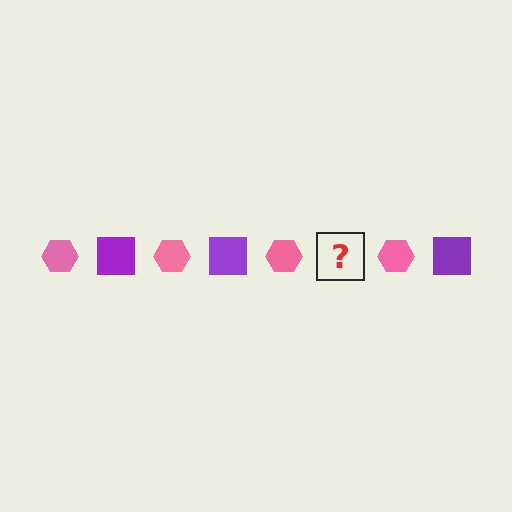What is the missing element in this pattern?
The missing element is a purple square.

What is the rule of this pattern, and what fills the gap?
The rule is that the pattern alternates between pink hexagon and purple square. The gap should be filled with a purple square.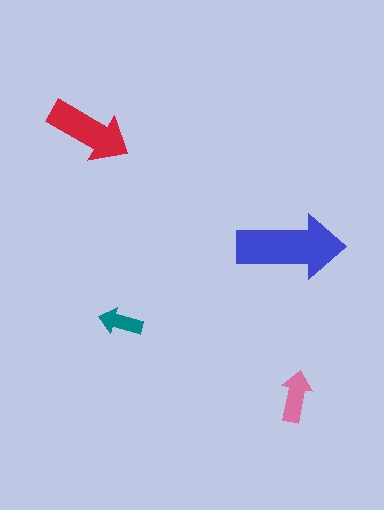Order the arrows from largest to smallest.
the blue one, the red one, the pink one, the teal one.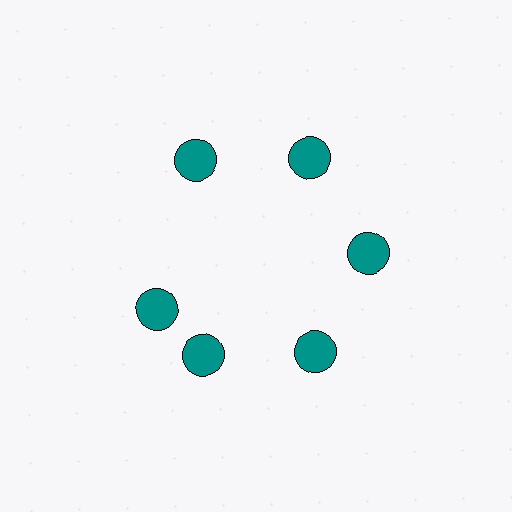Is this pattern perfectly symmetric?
No. The 6 teal circles are arranged in a ring, but one element near the 9 o'clock position is rotated out of alignment along the ring, breaking the 6-fold rotational symmetry.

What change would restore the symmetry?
The symmetry would be restored by rotating it back into even spacing with its neighbors so that all 6 circles sit at equal angles and equal distance from the center.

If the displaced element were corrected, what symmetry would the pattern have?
It would have 6-fold rotational symmetry — the pattern would map onto itself every 60 degrees.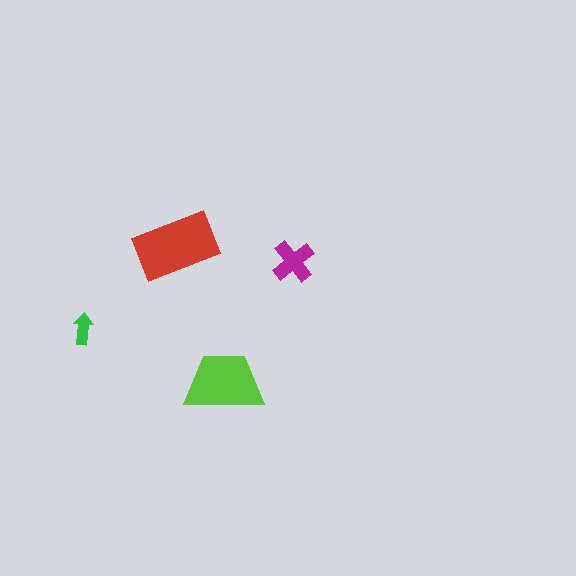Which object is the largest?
The red rectangle.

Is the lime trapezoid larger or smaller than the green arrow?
Larger.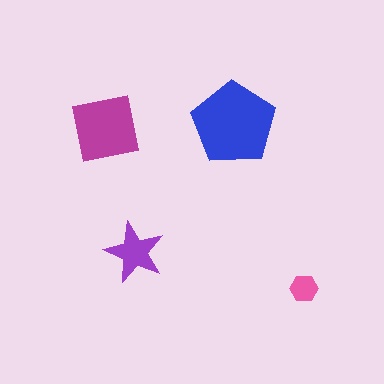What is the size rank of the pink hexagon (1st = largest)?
4th.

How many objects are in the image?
There are 4 objects in the image.